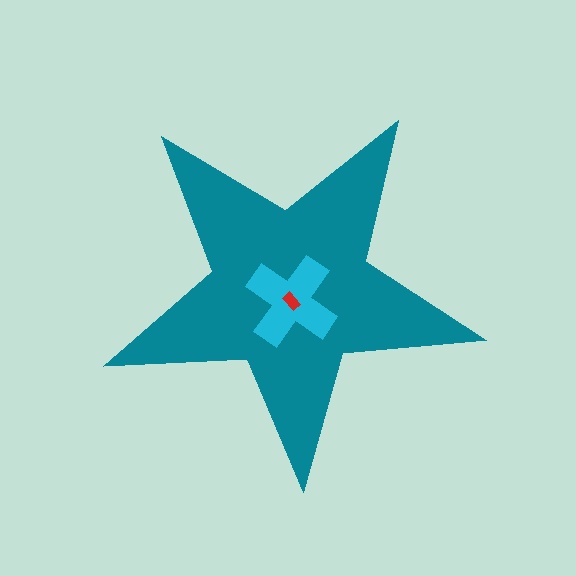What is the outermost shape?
The teal star.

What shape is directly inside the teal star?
The cyan cross.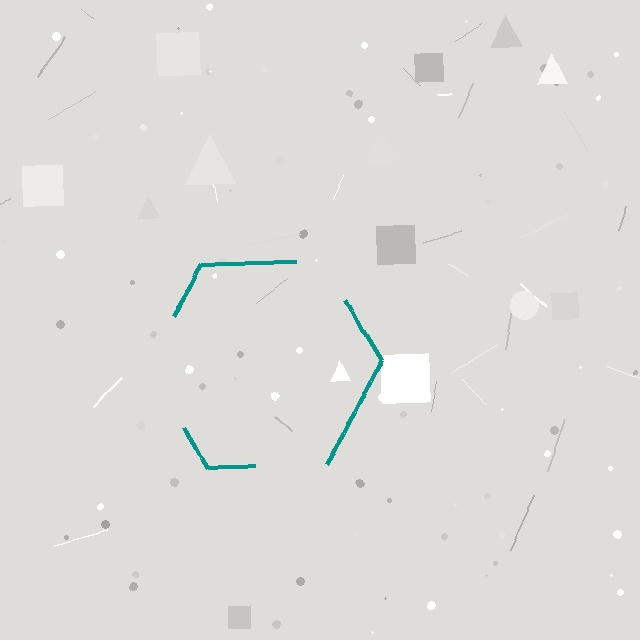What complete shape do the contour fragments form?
The contour fragments form a hexagon.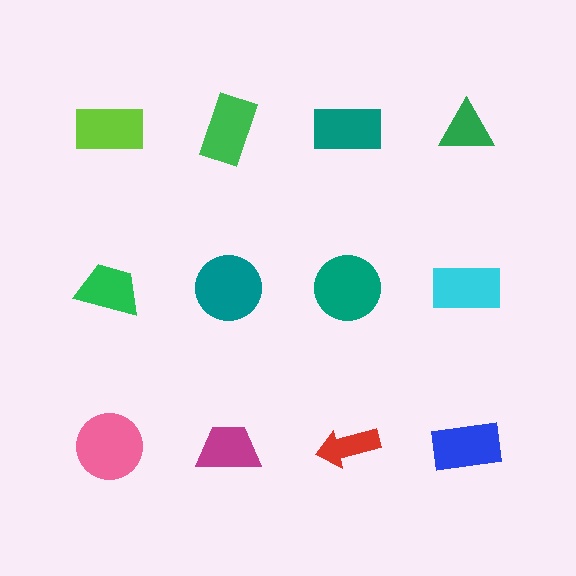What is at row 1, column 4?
A green triangle.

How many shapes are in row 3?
4 shapes.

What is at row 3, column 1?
A pink circle.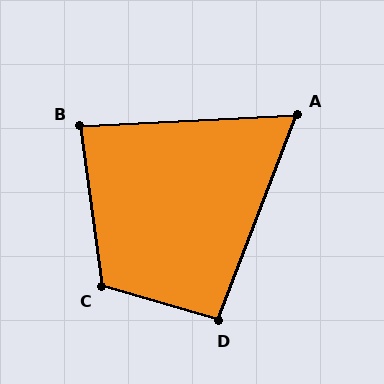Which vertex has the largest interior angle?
C, at approximately 114 degrees.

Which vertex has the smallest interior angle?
A, at approximately 66 degrees.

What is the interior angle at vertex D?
Approximately 95 degrees (approximately right).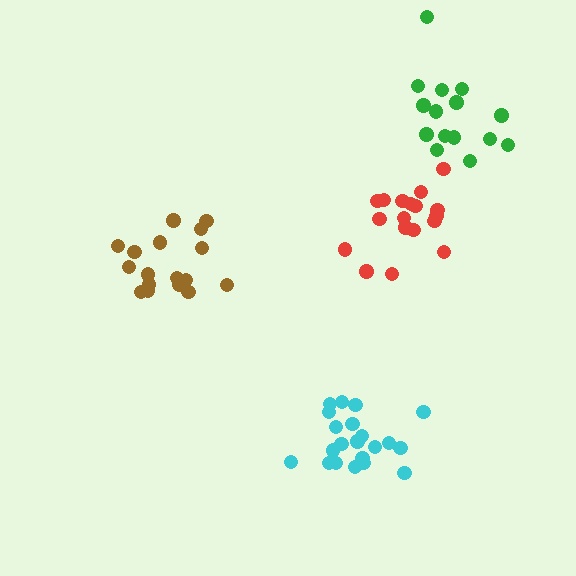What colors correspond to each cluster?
The clusters are colored: brown, cyan, red, green.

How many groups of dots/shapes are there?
There are 4 groups.